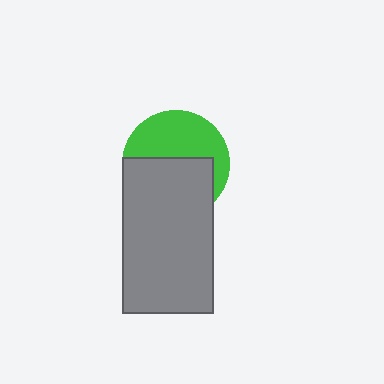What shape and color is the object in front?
The object in front is a gray rectangle.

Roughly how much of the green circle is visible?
About half of it is visible (roughly 48%).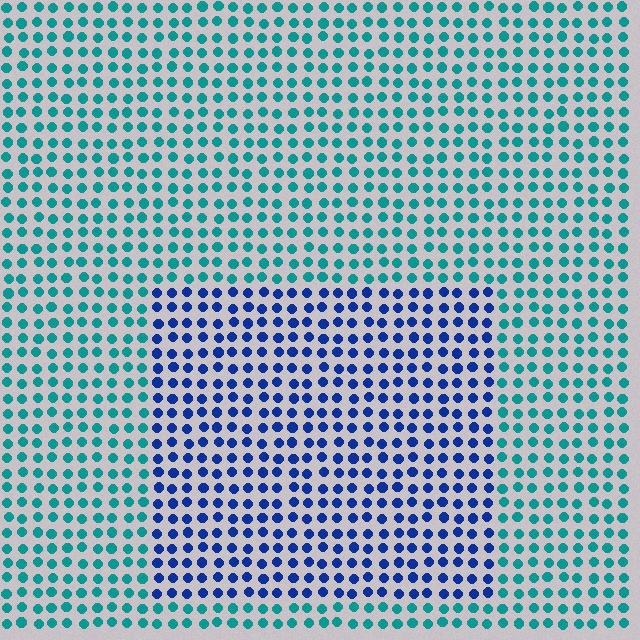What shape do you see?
I see a rectangle.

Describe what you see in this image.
The image is filled with small teal elements in a uniform arrangement. A rectangle-shaped region is visible where the elements are tinted to a slightly different hue, forming a subtle color boundary.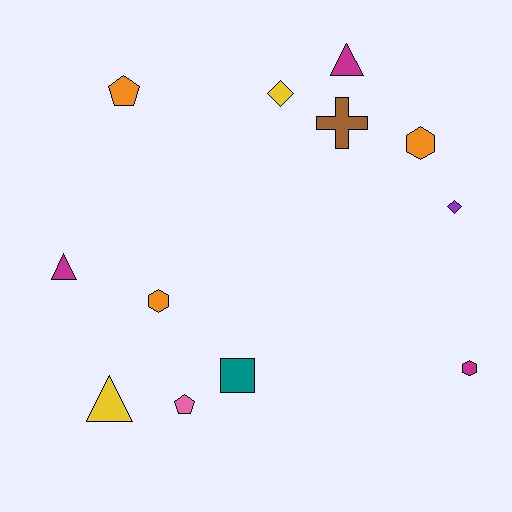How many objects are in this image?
There are 12 objects.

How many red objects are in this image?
There are no red objects.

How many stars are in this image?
There are no stars.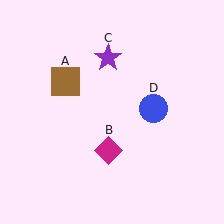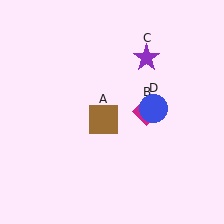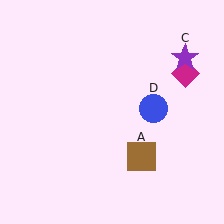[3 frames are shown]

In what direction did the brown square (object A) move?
The brown square (object A) moved down and to the right.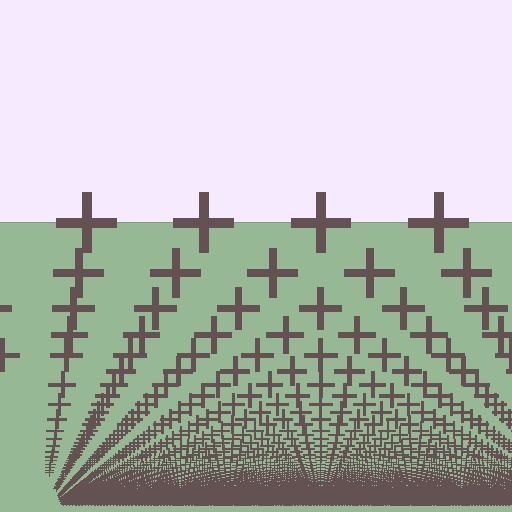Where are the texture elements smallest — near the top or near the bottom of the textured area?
Near the bottom.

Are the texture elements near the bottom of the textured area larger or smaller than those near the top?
Smaller. The gradient is inverted — elements near the bottom are smaller and denser.